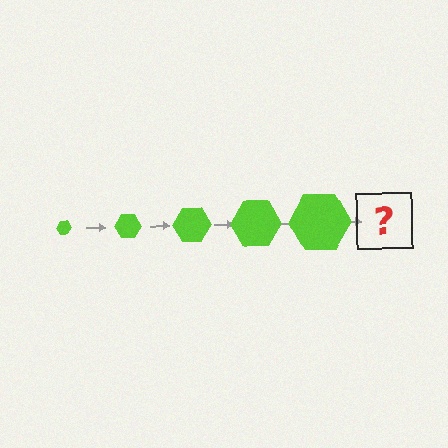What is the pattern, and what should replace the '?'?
The pattern is that the hexagon gets progressively larger each step. The '?' should be a lime hexagon, larger than the previous one.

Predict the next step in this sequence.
The next step is a lime hexagon, larger than the previous one.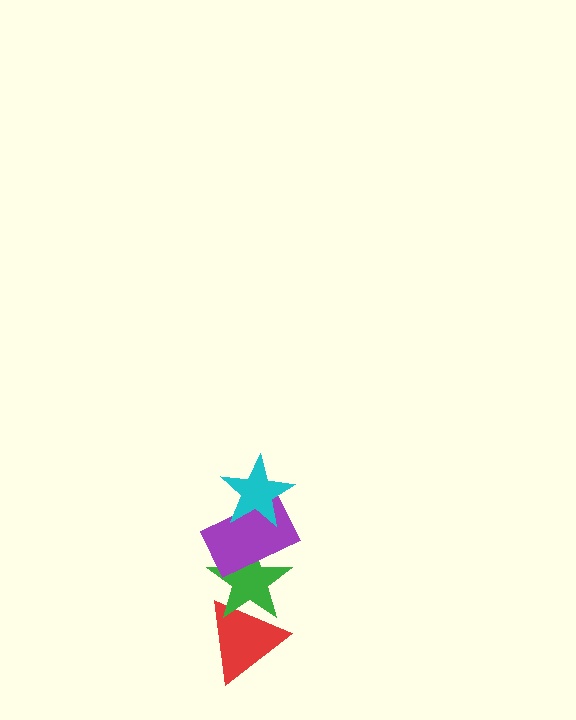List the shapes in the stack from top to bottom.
From top to bottom: the cyan star, the purple rectangle, the green star, the red triangle.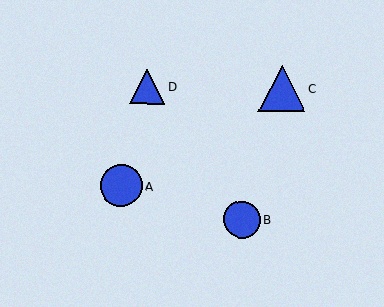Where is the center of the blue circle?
The center of the blue circle is at (242, 220).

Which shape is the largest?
The blue triangle (labeled C) is the largest.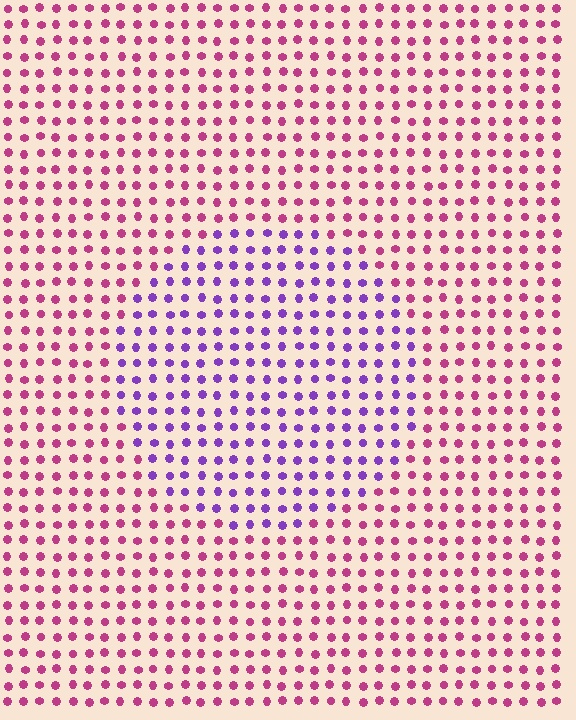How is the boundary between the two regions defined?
The boundary is defined purely by a slight shift in hue (about 52 degrees). Spacing, size, and orientation are identical on both sides.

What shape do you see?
I see a circle.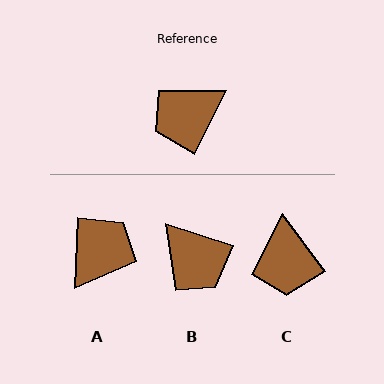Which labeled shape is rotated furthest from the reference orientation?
A, about 156 degrees away.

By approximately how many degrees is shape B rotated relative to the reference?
Approximately 98 degrees counter-clockwise.